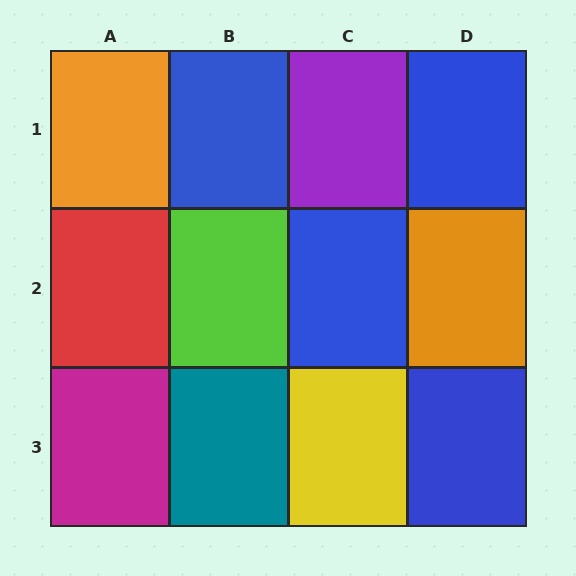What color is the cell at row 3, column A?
Magenta.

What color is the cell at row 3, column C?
Yellow.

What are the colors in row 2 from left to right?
Red, lime, blue, orange.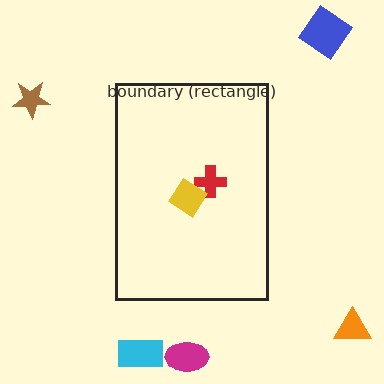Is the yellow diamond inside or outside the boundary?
Inside.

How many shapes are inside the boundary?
2 inside, 5 outside.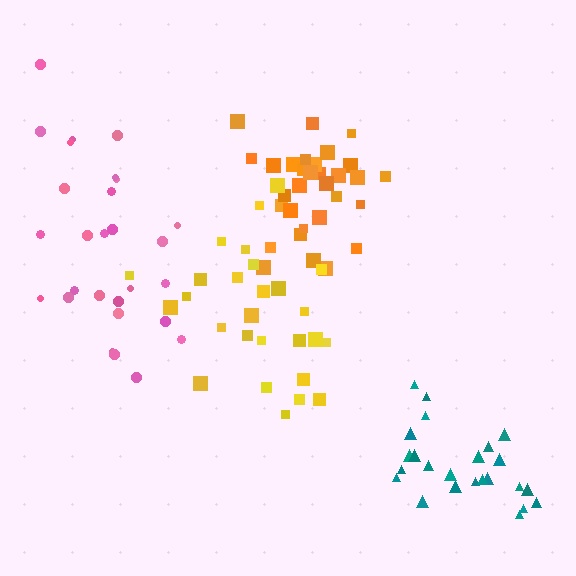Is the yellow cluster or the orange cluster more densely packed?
Orange.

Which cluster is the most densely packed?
Orange.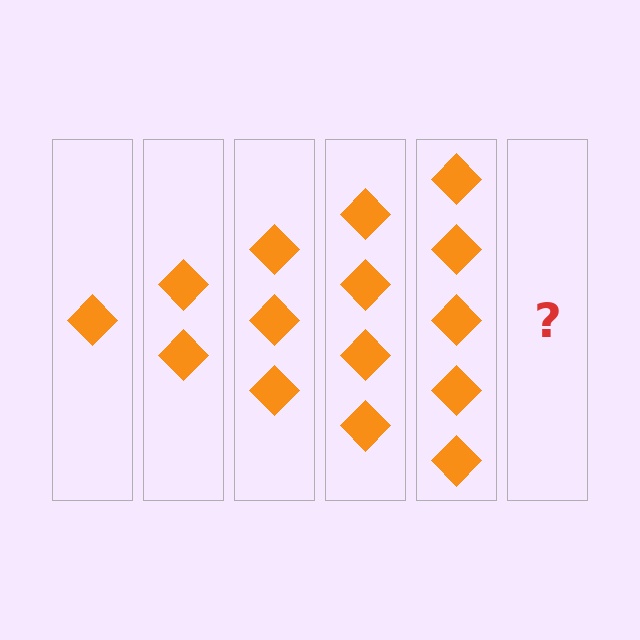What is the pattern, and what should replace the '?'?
The pattern is that each step adds one more diamond. The '?' should be 6 diamonds.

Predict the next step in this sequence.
The next step is 6 diamonds.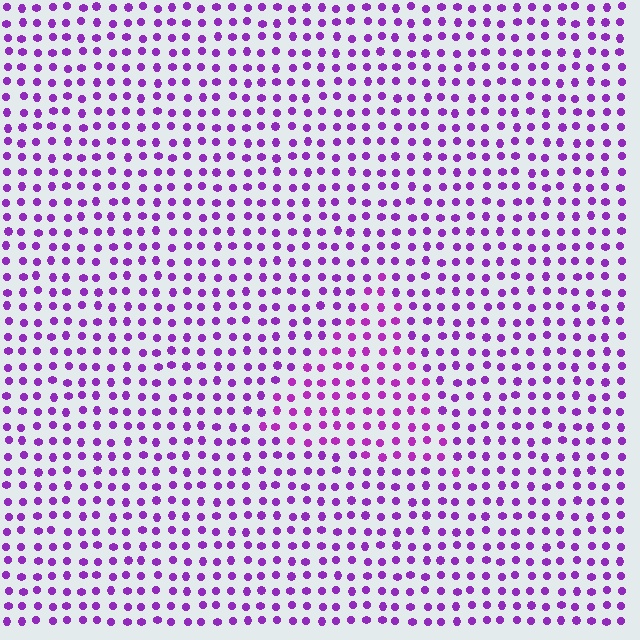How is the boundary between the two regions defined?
The boundary is defined purely by a slight shift in hue (about 16 degrees). Spacing, size, and orientation are identical on both sides.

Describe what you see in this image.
The image is filled with small purple elements in a uniform arrangement. A triangle-shaped region is visible where the elements are tinted to a slightly different hue, forming a subtle color boundary.